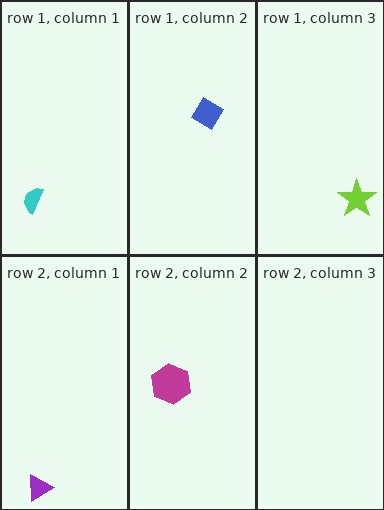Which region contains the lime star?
The row 1, column 3 region.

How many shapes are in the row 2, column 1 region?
1.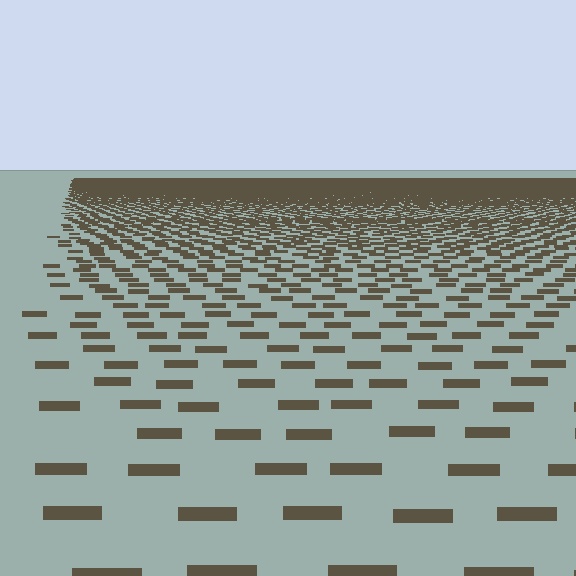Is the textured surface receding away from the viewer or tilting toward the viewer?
The surface is receding away from the viewer. Texture elements get smaller and denser toward the top.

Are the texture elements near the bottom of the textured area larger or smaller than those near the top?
Larger. Near the bottom, elements are closer to the viewer and appear at a bigger on-screen size.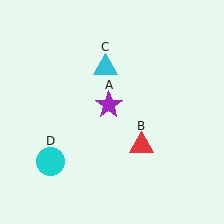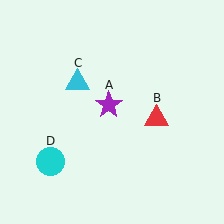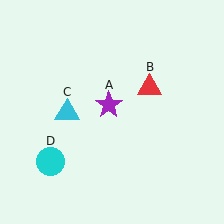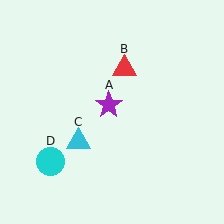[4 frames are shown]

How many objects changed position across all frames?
2 objects changed position: red triangle (object B), cyan triangle (object C).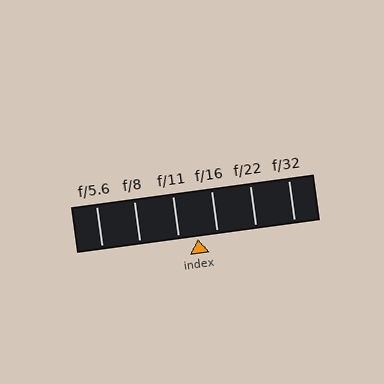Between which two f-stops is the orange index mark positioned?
The index mark is between f/11 and f/16.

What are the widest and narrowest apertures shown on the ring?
The widest aperture shown is f/5.6 and the narrowest is f/32.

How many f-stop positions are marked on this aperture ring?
There are 6 f-stop positions marked.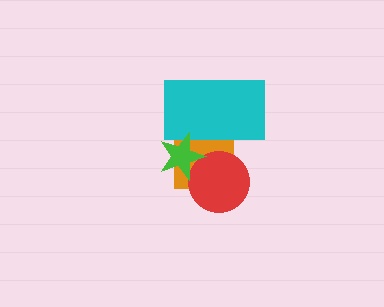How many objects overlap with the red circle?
2 objects overlap with the red circle.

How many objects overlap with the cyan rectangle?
2 objects overlap with the cyan rectangle.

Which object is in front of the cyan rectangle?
The green star is in front of the cyan rectangle.